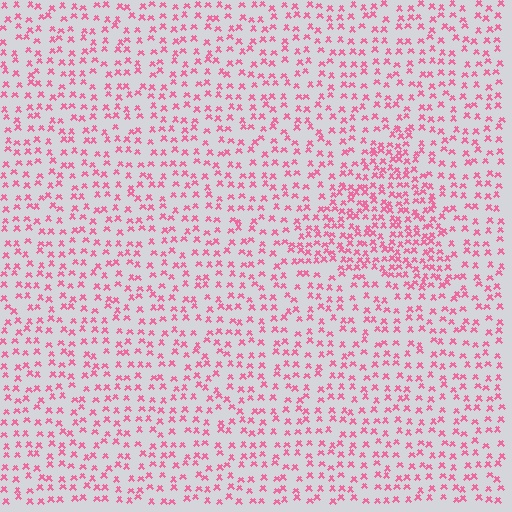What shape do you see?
I see a triangle.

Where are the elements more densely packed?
The elements are more densely packed inside the triangle boundary.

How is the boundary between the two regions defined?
The boundary is defined by a change in element density (approximately 1.9x ratio). All elements are the same color, size, and shape.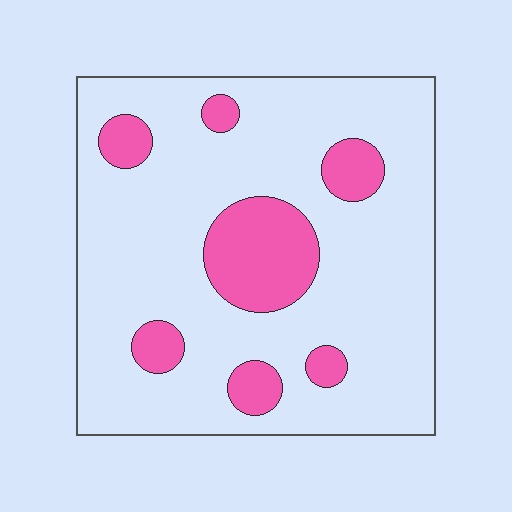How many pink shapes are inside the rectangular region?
7.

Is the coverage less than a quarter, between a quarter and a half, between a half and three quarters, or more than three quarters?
Less than a quarter.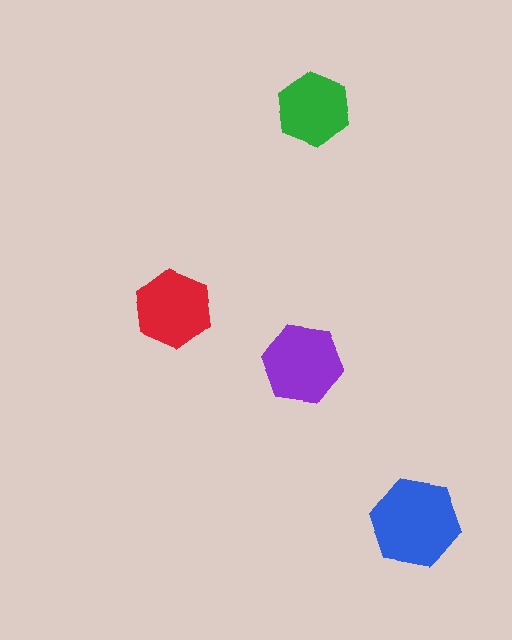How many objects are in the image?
There are 4 objects in the image.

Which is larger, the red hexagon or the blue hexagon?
The blue one.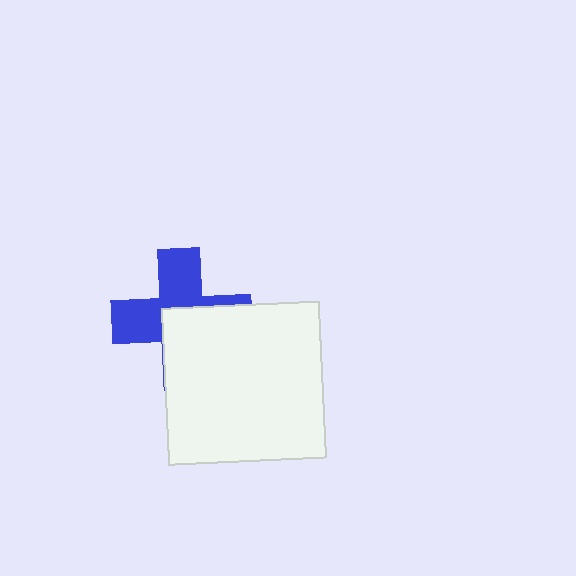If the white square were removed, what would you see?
You would see the complete blue cross.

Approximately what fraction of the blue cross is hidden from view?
Roughly 50% of the blue cross is hidden behind the white square.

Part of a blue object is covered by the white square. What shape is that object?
It is a cross.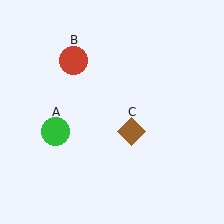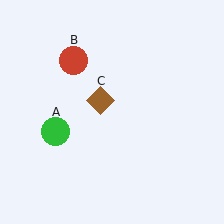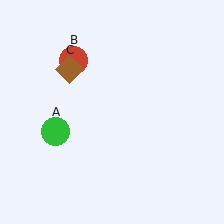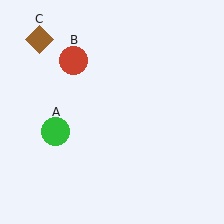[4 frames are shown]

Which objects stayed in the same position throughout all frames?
Green circle (object A) and red circle (object B) remained stationary.